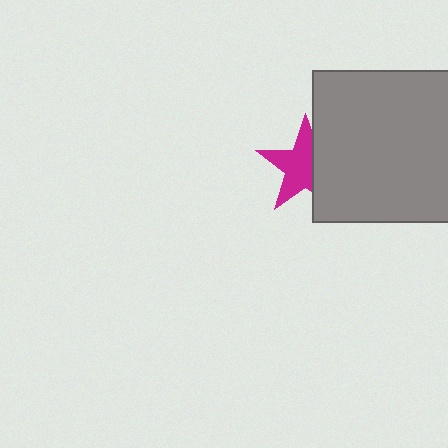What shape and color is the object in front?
The object in front is a gray square.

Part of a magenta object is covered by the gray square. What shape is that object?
It is a star.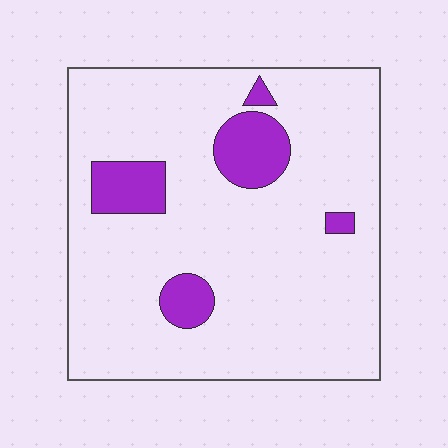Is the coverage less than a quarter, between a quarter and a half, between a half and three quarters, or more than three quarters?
Less than a quarter.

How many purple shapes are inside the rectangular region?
5.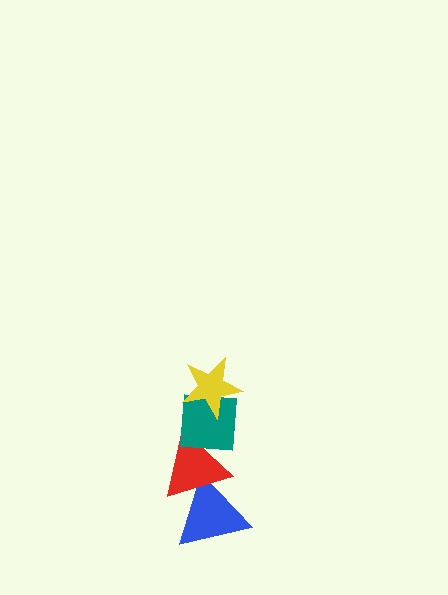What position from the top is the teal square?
The teal square is 2nd from the top.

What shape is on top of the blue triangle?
The red triangle is on top of the blue triangle.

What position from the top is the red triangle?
The red triangle is 3rd from the top.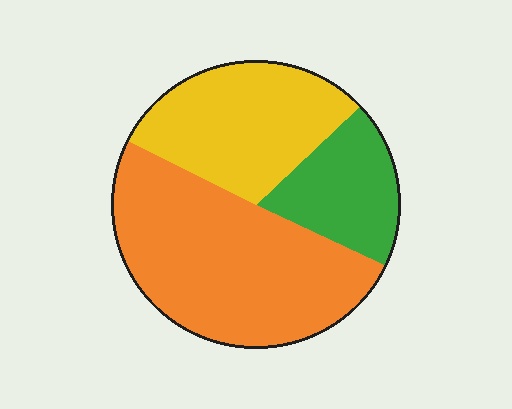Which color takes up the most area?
Orange, at roughly 50%.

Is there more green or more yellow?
Yellow.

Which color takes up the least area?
Green, at roughly 20%.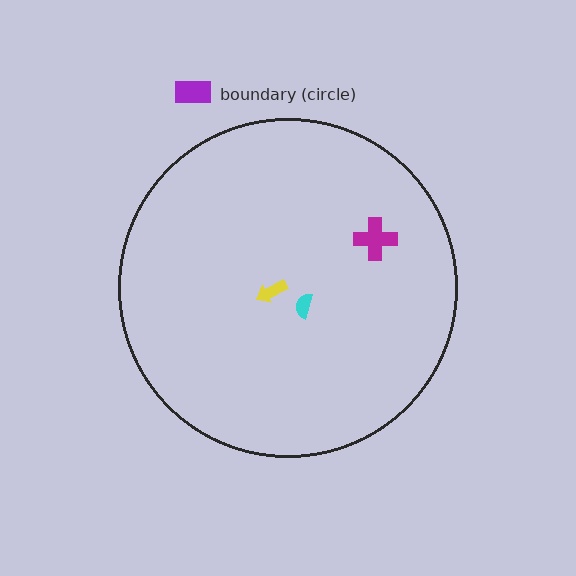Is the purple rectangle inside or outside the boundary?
Outside.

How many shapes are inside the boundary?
3 inside, 1 outside.